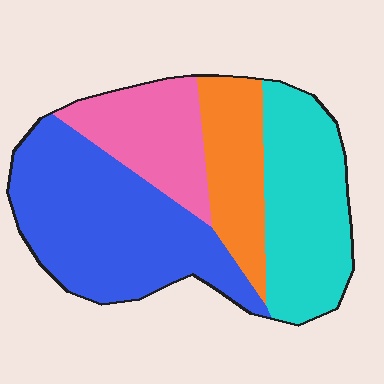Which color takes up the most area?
Blue, at roughly 40%.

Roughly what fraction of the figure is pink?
Pink takes up about one sixth (1/6) of the figure.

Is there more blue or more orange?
Blue.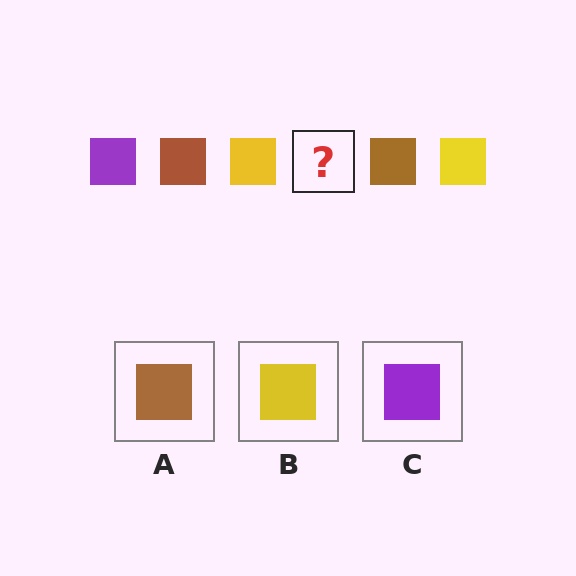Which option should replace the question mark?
Option C.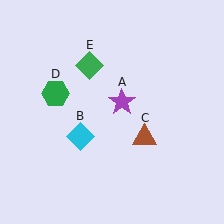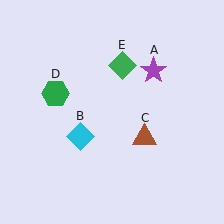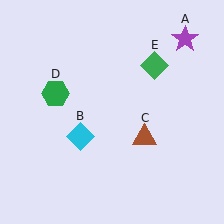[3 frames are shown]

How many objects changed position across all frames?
2 objects changed position: purple star (object A), green diamond (object E).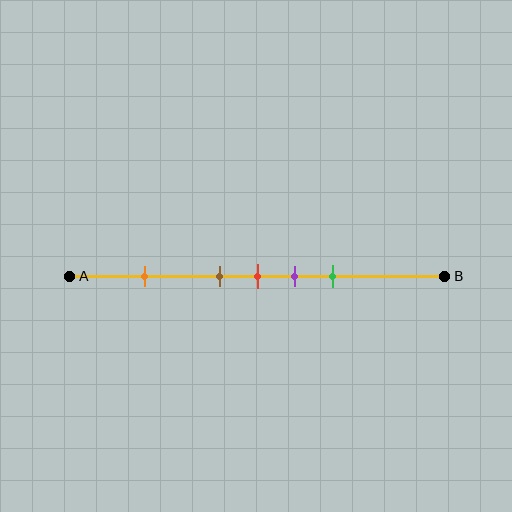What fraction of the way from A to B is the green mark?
The green mark is approximately 70% (0.7) of the way from A to B.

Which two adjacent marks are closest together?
The brown and red marks are the closest adjacent pair.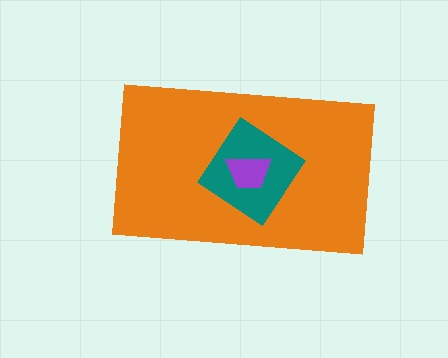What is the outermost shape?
The orange rectangle.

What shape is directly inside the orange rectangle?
The teal diamond.